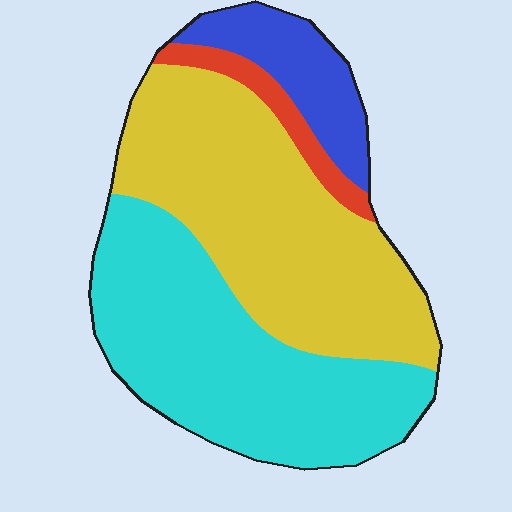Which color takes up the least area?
Red, at roughly 5%.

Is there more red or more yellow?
Yellow.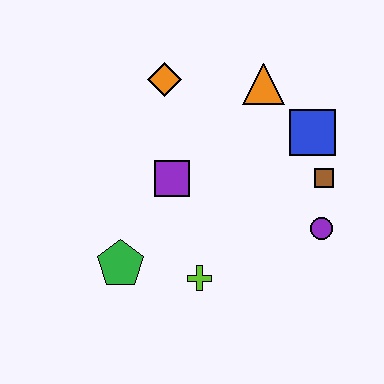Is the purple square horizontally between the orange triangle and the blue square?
No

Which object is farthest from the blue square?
The green pentagon is farthest from the blue square.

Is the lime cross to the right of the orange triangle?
No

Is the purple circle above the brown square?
No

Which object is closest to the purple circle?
The brown square is closest to the purple circle.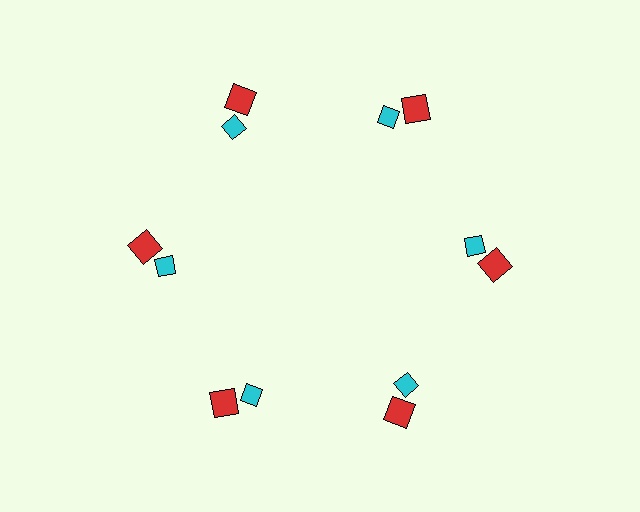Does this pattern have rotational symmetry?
Yes, this pattern has 6-fold rotational symmetry. It looks the same after rotating 60 degrees around the center.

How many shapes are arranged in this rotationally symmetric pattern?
There are 12 shapes, arranged in 6 groups of 2.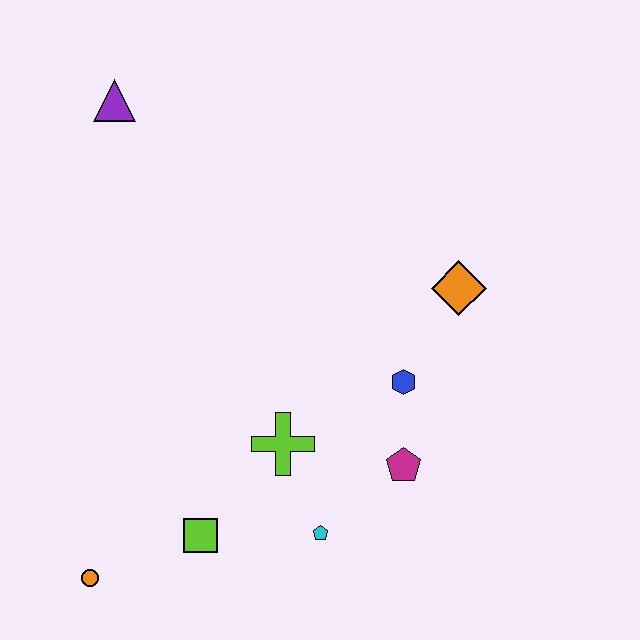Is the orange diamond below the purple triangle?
Yes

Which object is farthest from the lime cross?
The purple triangle is farthest from the lime cross.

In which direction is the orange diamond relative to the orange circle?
The orange diamond is to the right of the orange circle.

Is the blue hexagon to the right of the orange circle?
Yes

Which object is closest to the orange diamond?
The blue hexagon is closest to the orange diamond.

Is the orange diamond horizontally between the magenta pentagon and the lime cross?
No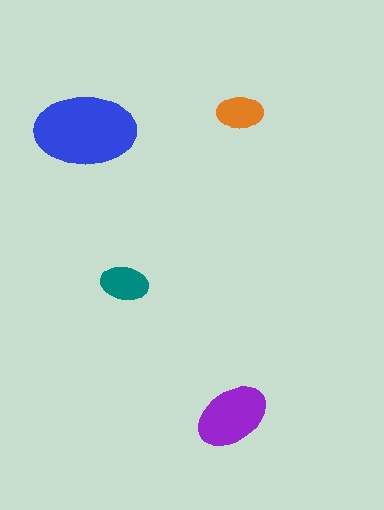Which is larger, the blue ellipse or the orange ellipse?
The blue one.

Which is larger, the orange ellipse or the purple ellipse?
The purple one.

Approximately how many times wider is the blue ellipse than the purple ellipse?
About 1.5 times wider.